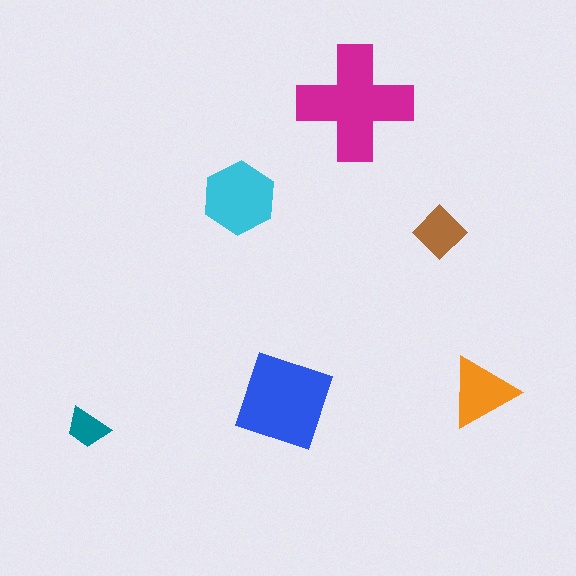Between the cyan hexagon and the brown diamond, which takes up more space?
The cyan hexagon.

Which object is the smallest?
The teal trapezoid.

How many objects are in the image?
There are 6 objects in the image.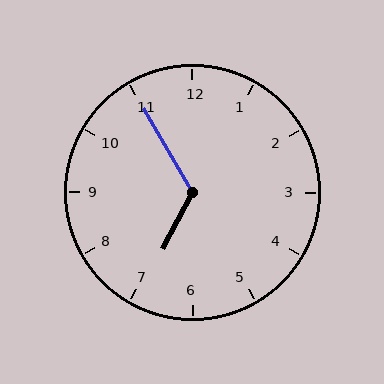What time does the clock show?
6:55.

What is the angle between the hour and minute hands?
Approximately 122 degrees.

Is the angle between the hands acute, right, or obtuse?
It is obtuse.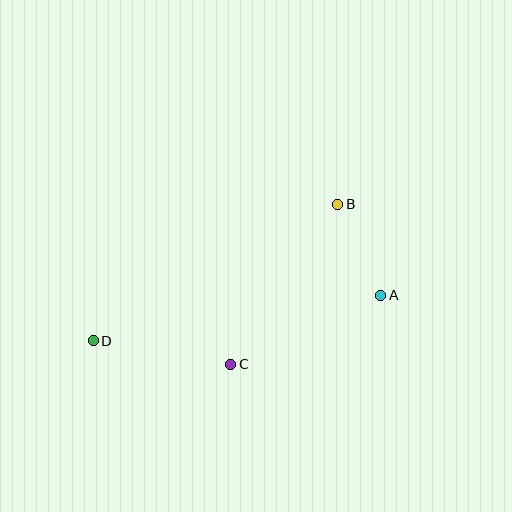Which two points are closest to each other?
Points A and B are closest to each other.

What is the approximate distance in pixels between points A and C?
The distance between A and C is approximately 165 pixels.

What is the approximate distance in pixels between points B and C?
The distance between B and C is approximately 192 pixels.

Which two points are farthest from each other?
Points A and D are farthest from each other.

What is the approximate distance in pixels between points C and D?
The distance between C and D is approximately 140 pixels.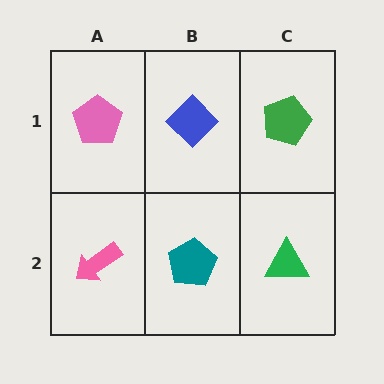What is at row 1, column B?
A blue diamond.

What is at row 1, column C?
A green pentagon.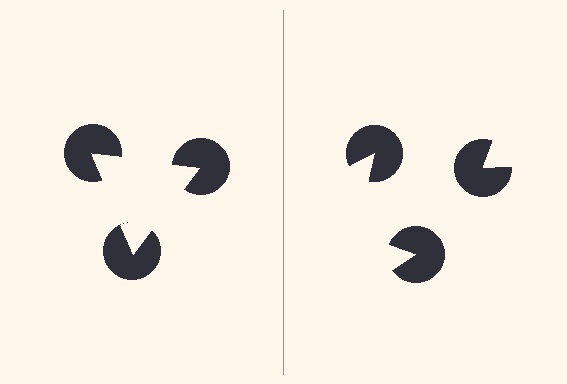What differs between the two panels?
The pac-man discs are positioned identically on both sides; only the wedge orientations differ. On the left they align to a triangle; on the right they are misaligned.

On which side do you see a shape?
An illusory triangle appears on the left side. On the right side the wedge cuts are rotated, so no coherent shape forms.